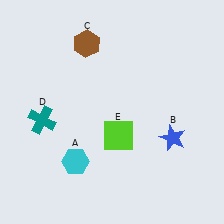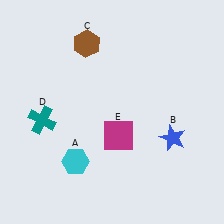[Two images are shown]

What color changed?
The square (E) changed from lime in Image 1 to magenta in Image 2.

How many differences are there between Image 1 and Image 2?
There is 1 difference between the two images.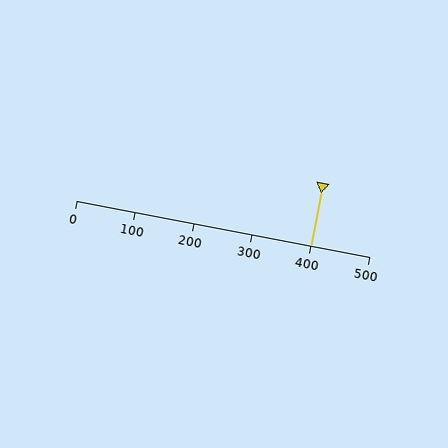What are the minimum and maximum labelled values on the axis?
The axis runs from 0 to 500.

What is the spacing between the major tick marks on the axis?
The major ticks are spaced 100 apart.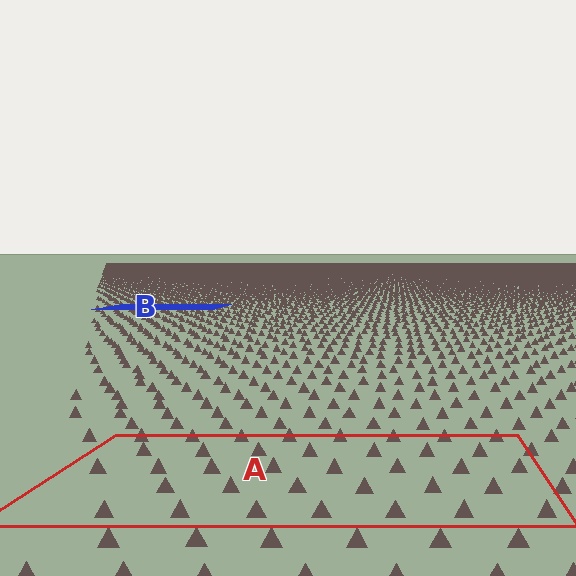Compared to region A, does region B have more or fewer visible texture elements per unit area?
Region B has more texture elements per unit area — they are packed more densely because it is farther away.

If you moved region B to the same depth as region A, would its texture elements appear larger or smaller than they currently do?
They would appear larger. At a closer depth, the same texture elements are projected at a bigger on-screen size.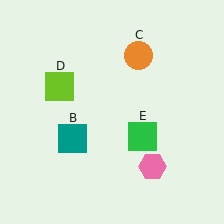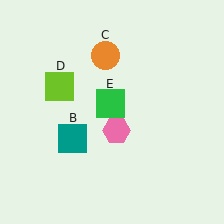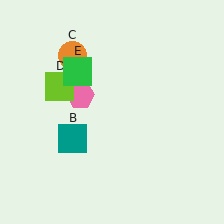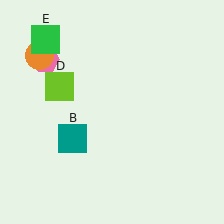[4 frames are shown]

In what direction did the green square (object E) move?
The green square (object E) moved up and to the left.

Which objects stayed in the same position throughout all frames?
Teal square (object B) and lime square (object D) remained stationary.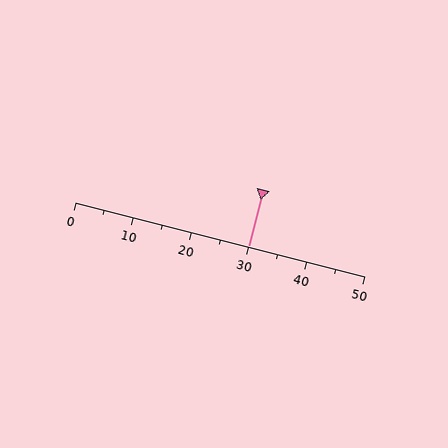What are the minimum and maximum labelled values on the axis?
The axis runs from 0 to 50.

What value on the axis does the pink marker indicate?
The marker indicates approximately 30.